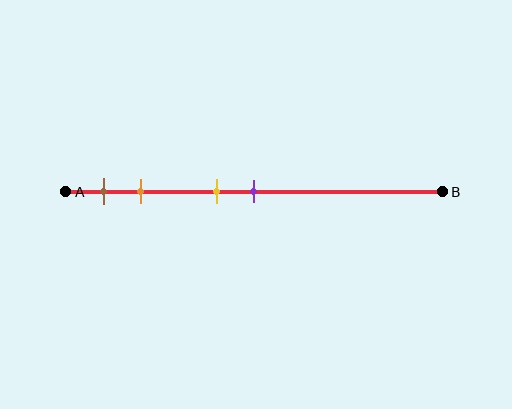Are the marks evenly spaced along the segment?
No, the marks are not evenly spaced.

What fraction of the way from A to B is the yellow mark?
The yellow mark is approximately 40% (0.4) of the way from A to B.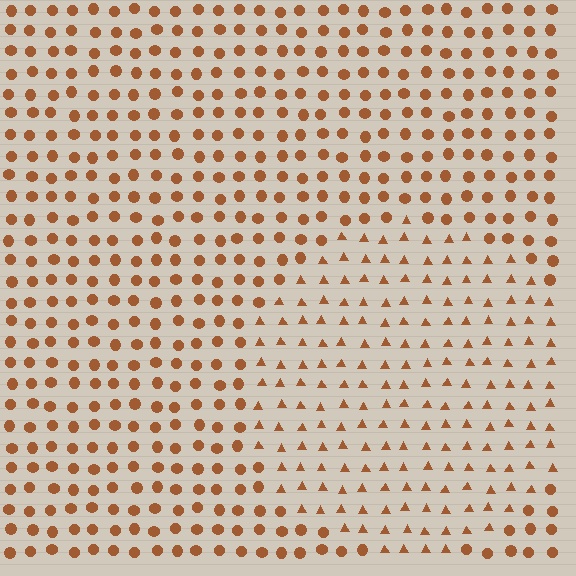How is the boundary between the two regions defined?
The boundary is defined by a change in element shape: triangles inside vs. circles outside. All elements share the same color and spacing.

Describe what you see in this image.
The image is filled with small brown elements arranged in a uniform grid. A circle-shaped region contains triangles, while the surrounding area contains circles. The boundary is defined purely by the change in element shape.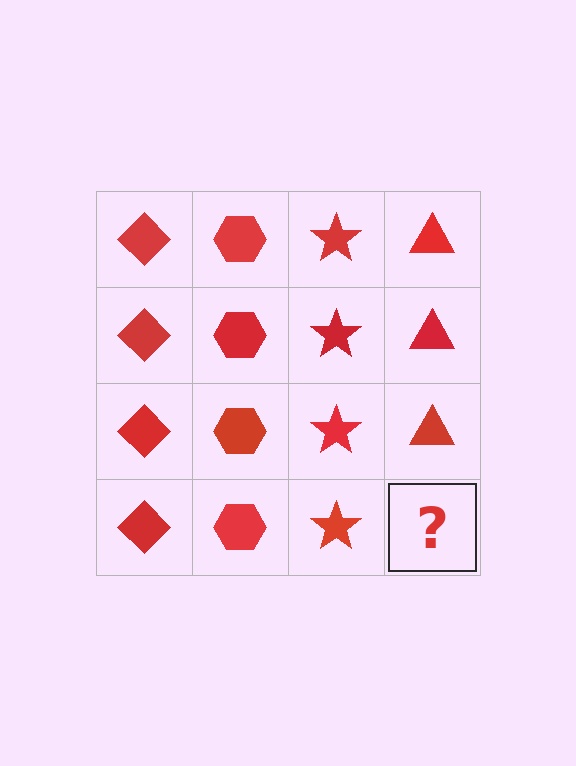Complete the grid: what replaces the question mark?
The question mark should be replaced with a red triangle.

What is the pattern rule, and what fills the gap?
The rule is that each column has a consistent shape. The gap should be filled with a red triangle.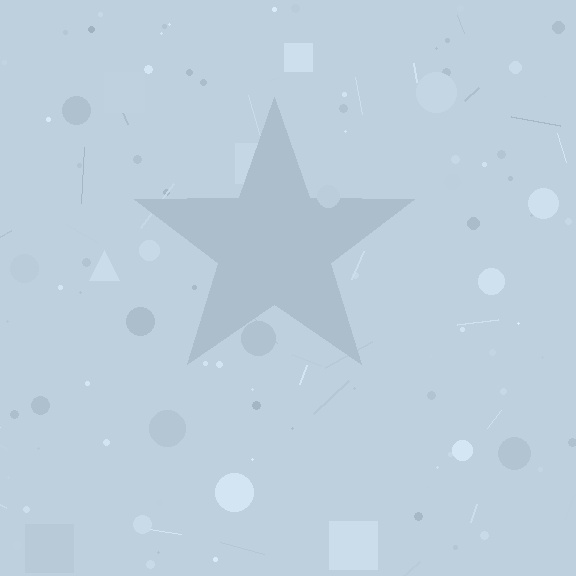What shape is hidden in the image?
A star is hidden in the image.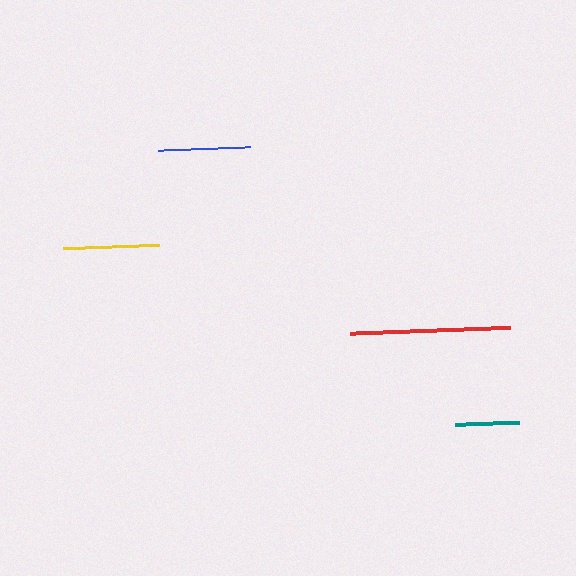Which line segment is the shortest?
The teal line is the shortest at approximately 64 pixels.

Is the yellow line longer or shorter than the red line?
The red line is longer than the yellow line.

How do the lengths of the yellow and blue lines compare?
The yellow and blue lines are approximately the same length.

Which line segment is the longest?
The red line is the longest at approximately 161 pixels.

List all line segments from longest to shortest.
From longest to shortest: red, yellow, blue, teal.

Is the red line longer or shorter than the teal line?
The red line is longer than the teal line.